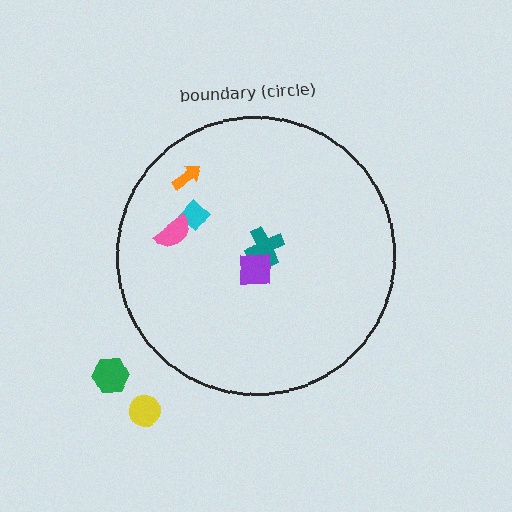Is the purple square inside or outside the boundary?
Inside.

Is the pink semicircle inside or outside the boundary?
Inside.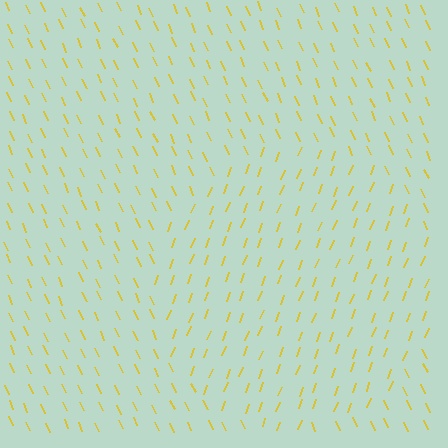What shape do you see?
I see a circle.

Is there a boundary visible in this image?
Yes, there is a texture boundary formed by a change in line orientation.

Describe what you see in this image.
The image is filled with small yellow line segments. A circle region in the image has lines oriented differently from the surrounding lines, creating a visible texture boundary.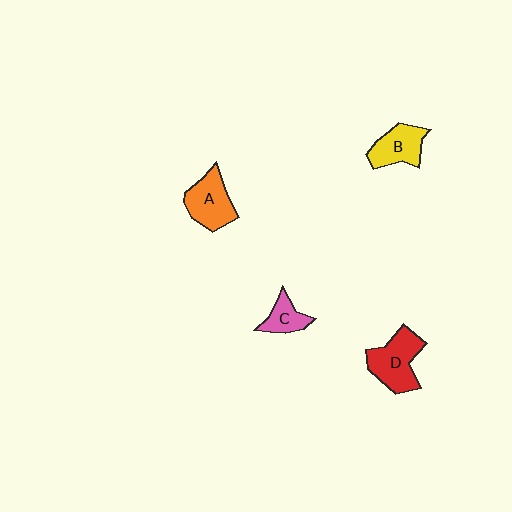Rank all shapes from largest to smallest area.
From largest to smallest: D (red), A (orange), B (yellow), C (pink).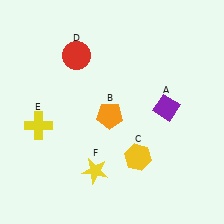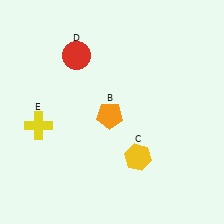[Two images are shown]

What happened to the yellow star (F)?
The yellow star (F) was removed in Image 2. It was in the bottom-left area of Image 1.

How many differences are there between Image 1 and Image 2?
There are 2 differences between the two images.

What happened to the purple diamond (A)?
The purple diamond (A) was removed in Image 2. It was in the top-right area of Image 1.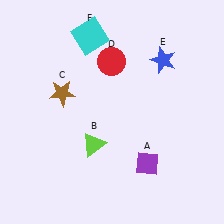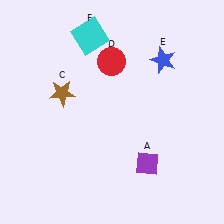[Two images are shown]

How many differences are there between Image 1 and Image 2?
There is 1 difference between the two images.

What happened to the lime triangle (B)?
The lime triangle (B) was removed in Image 2. It was in the bottom-left area of Image 1.